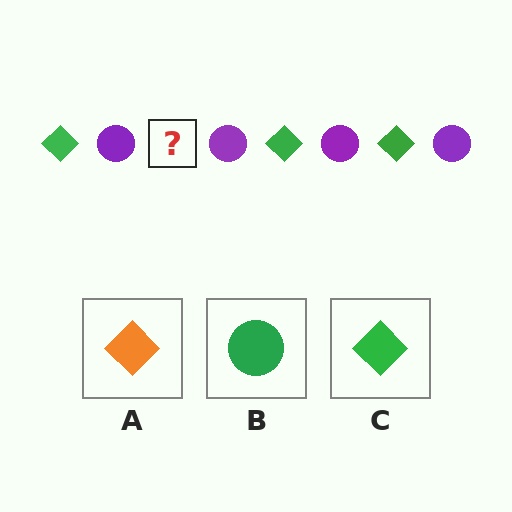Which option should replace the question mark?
Option C.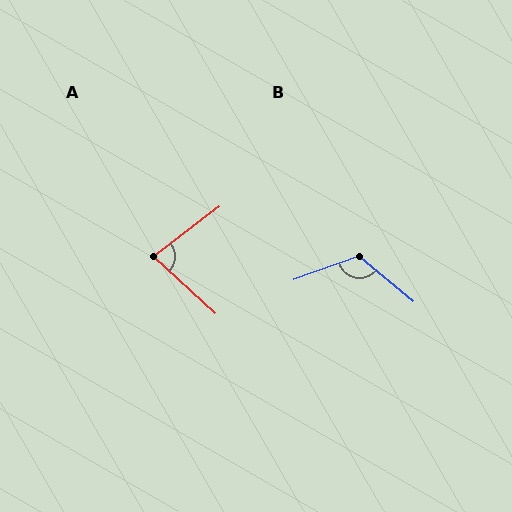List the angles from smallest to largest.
A (80°), B (120°).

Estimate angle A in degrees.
Approximately 80 degrees.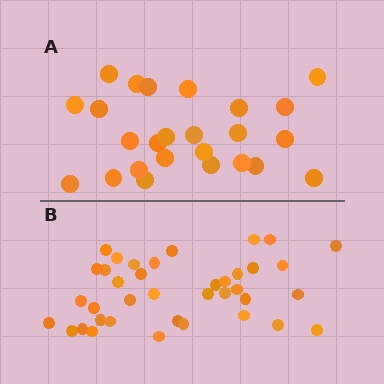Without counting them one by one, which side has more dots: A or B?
Region B (the bottom region) has more dots.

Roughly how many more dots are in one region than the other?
Region B has approximately 15 more dots than region A.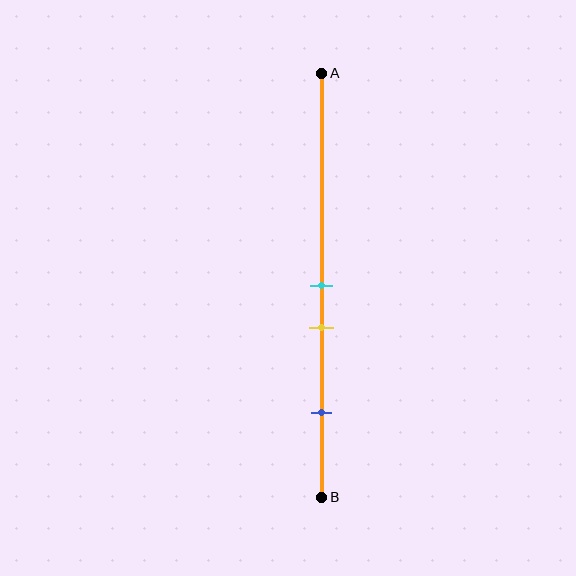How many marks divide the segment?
There are 3 marks dividing the segment.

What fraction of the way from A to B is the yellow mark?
The yellow mark is approximately 60% (0.6) of the way from A to B.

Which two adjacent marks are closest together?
The cyan and yellow marks are the closest adjacent pair.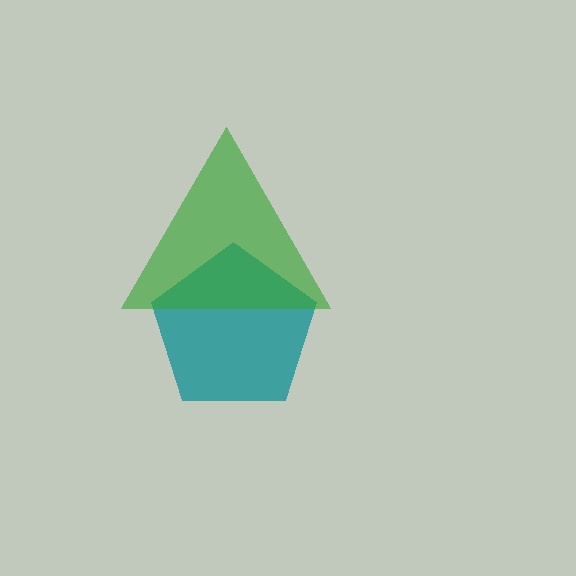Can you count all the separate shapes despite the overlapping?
Yes, there are 2 separate shapes.